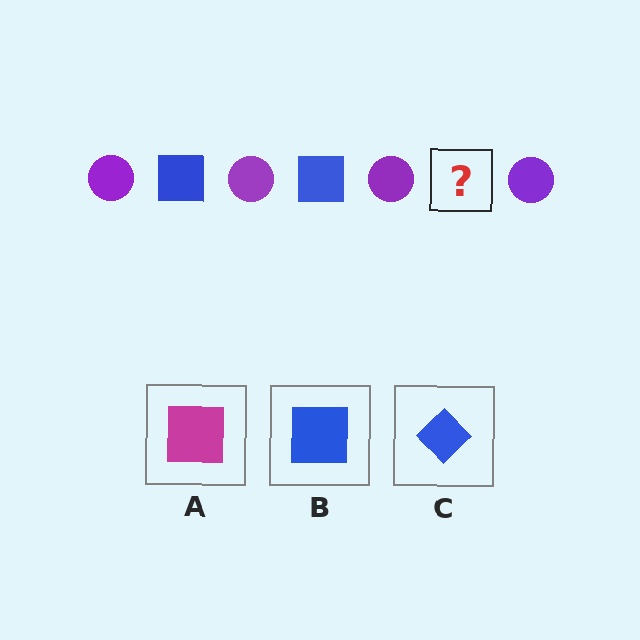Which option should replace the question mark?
Option B.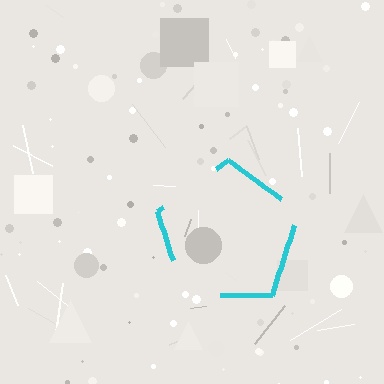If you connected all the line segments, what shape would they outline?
They would outline a pentagon.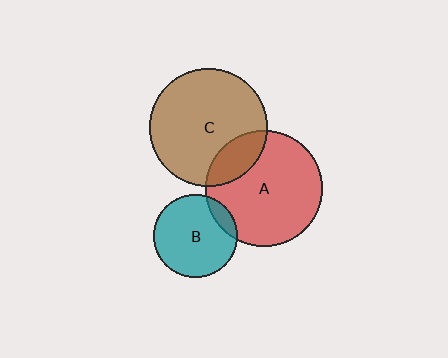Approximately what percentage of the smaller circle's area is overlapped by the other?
Approximately 20%.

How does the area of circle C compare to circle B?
Approximately 2.0 times.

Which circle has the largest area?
Circle C (brown).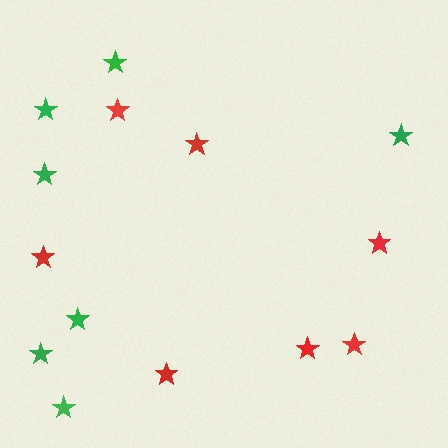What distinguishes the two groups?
There are 2 groups: one group of green stars (7) and one group of red stars (7).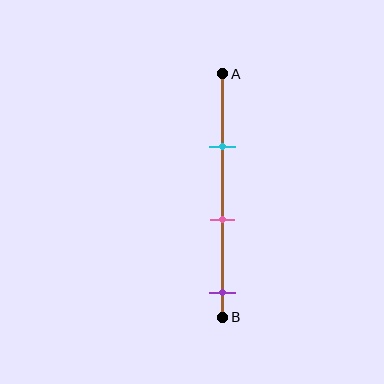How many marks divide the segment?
There are 3 marks dividing the segment.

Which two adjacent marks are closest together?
The cyan and pink marks are the closest adjacent pair.